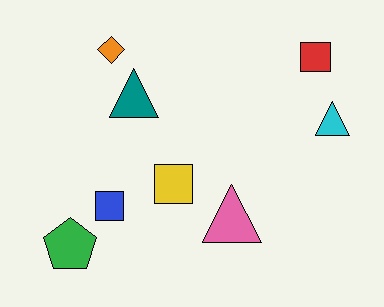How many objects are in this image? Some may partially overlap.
There are 8 objects.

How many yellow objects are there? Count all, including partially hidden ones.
There is 1 yellow object.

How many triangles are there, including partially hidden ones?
There are 3 triangles.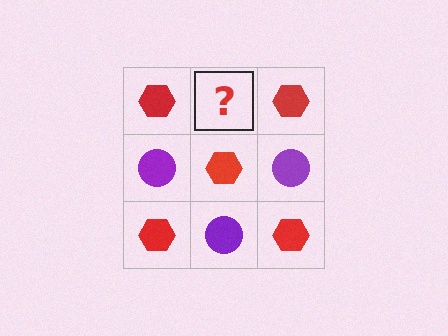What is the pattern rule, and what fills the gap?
The rule is that it alternates red hexagon and purple circle in a checkerboard pattern. The gap should be filled with a purple circle.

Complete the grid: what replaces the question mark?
The question mark should be replaced with a purple circle.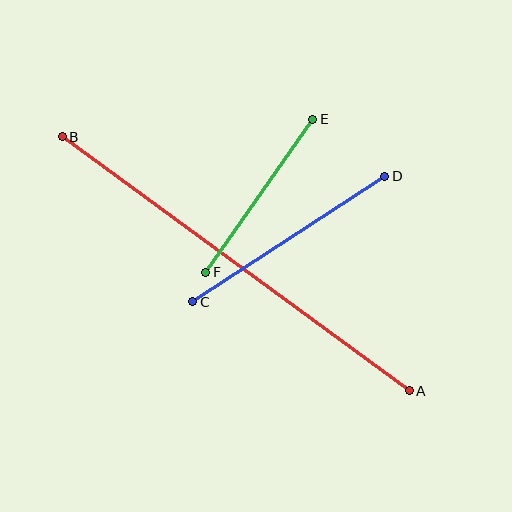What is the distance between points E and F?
The distance is approximately 187 pixels.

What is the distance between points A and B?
The distance is approximately 430 pixels.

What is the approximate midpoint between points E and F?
The midpoint is at approximately (259, 196) pixels.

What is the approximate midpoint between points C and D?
The midpoint is at approximately (289, 239) pixels.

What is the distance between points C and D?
The distance is approximately 230 pixels.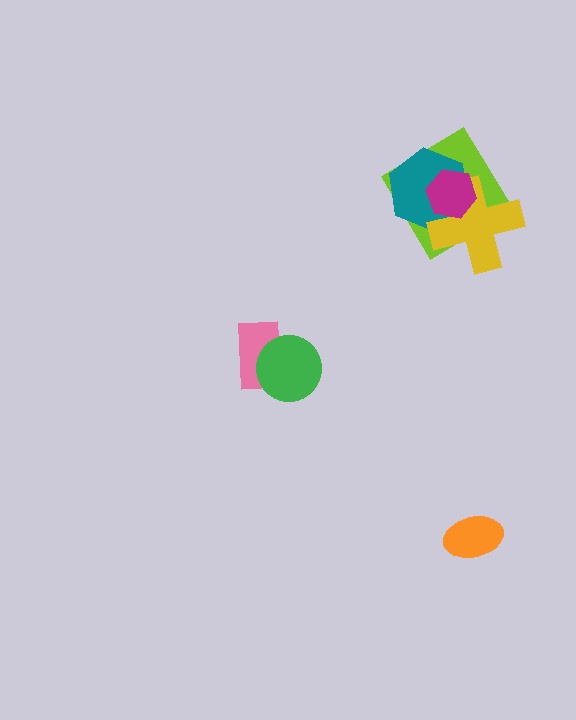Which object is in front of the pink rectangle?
The green circle is in front of the pink rectangle.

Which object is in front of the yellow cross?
The magenta hexagon is in front of the yellow cross.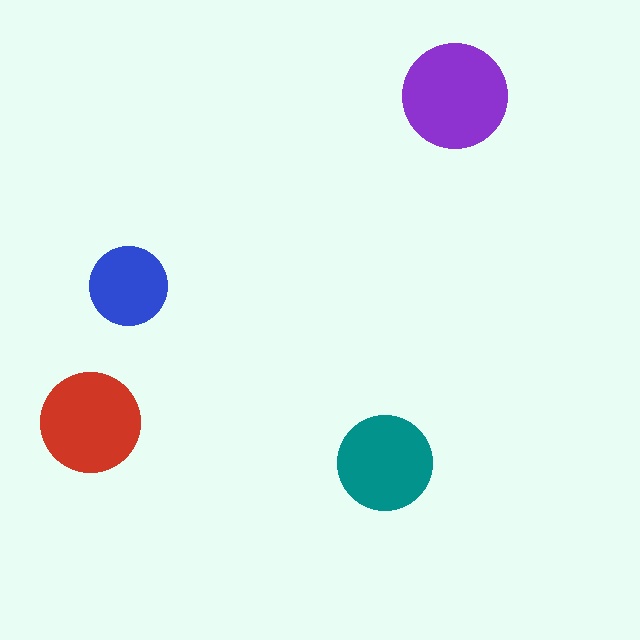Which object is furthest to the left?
The red circle is leftmost.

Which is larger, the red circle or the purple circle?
The purple one.